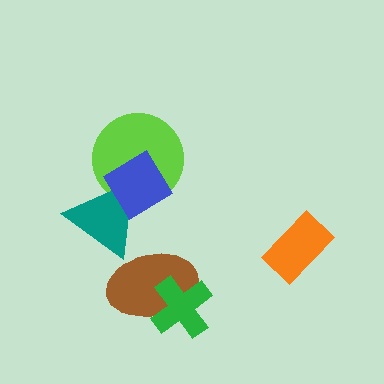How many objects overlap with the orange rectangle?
0 objects overlap with the orange rectangle.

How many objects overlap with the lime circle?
2 objects overlap with the lime circle.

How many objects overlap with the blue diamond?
2 objects overlap with the blue diamond.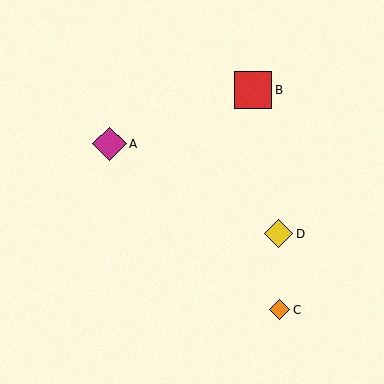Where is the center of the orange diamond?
The center of the orange diamond is at (280, 310).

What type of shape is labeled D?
Shape D is a yellow diamond.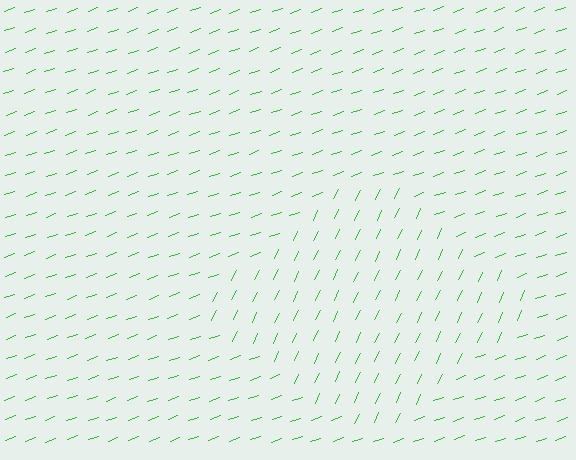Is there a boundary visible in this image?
Yes, there is a texture boundary formed by a change in line orientation.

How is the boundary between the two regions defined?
The boundary is defined purely by a change in line orientation (approximately 45 degrees difference). All lines are the same color and thickness.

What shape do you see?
I see a diamond.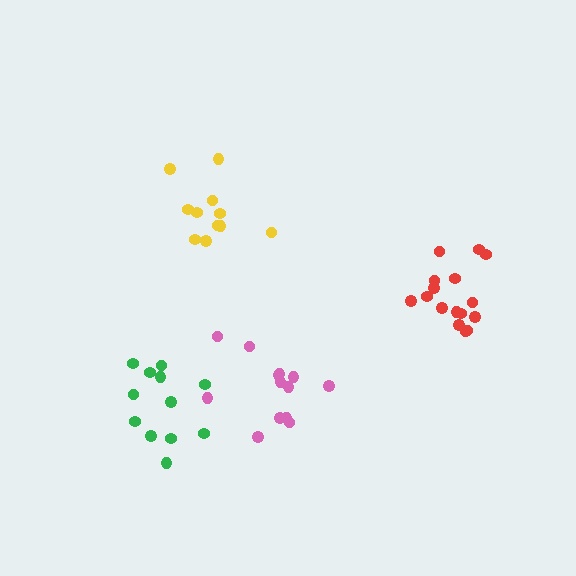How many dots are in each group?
Group 1: 11 dots, Group 2: 16 dots, Group 3: 13 dots, Group 4: 12 dots (52 total).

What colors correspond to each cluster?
The clusters are colored: yellow, red, pink, green.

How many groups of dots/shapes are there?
There are 4 groups.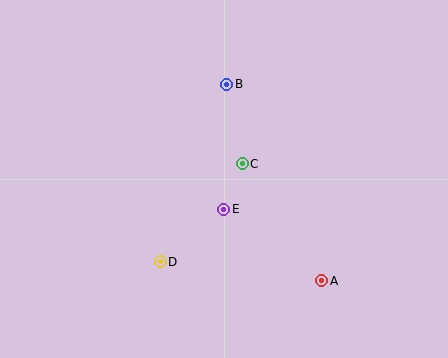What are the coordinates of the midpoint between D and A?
The midpoint between D and A is at (241, 271).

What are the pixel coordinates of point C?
Point C is at (242, 164).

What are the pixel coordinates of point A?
Point A is at (322, 281).